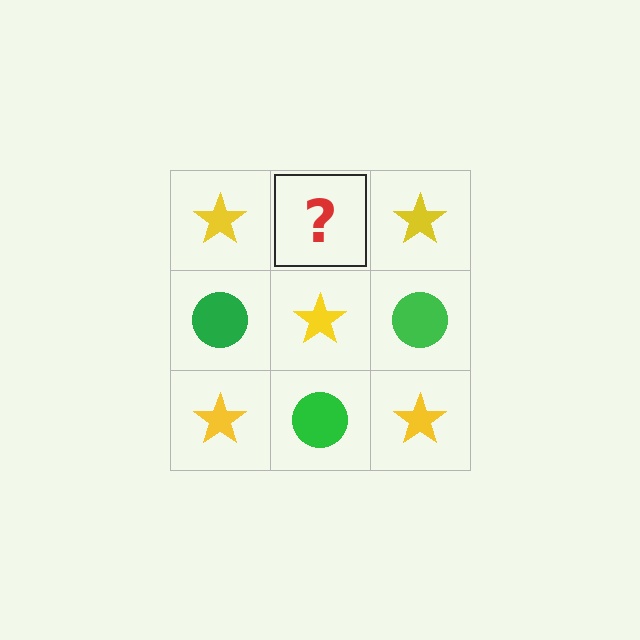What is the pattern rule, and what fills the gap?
The rule is that it alternates yellow star and green circle in a checkerboard pattern. The gap should be filled with a green circle.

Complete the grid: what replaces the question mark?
The question mark should be replaced with a green circle.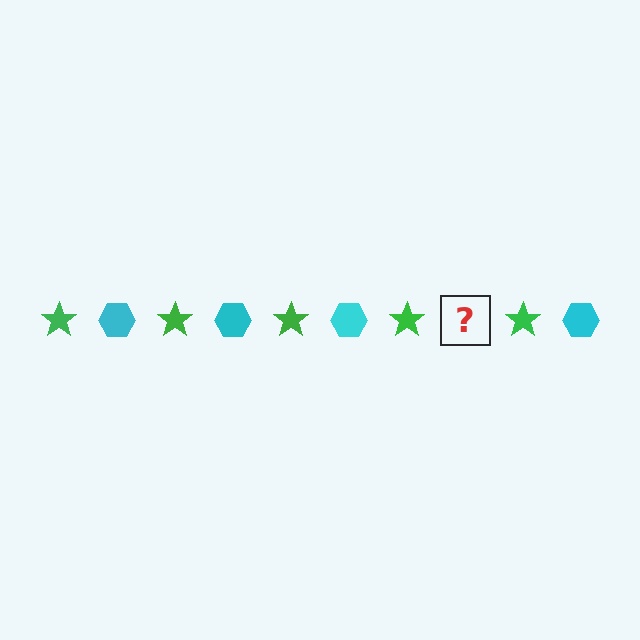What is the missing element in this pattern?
The missing element is a cyan hexagon.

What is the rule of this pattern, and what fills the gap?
The rule is that the pattern alternates between green star and cyan hexagon. The gap should be filled with a cyan hexagon.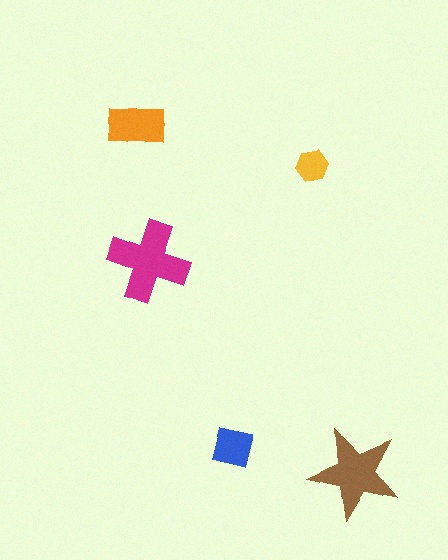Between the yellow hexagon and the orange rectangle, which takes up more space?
The orange rectangle.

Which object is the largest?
The magenta cross.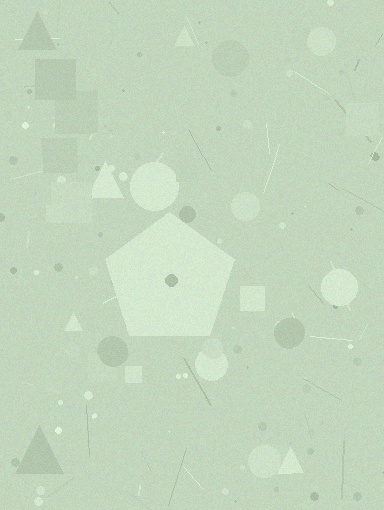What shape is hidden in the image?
A pentagon is hidden in the image.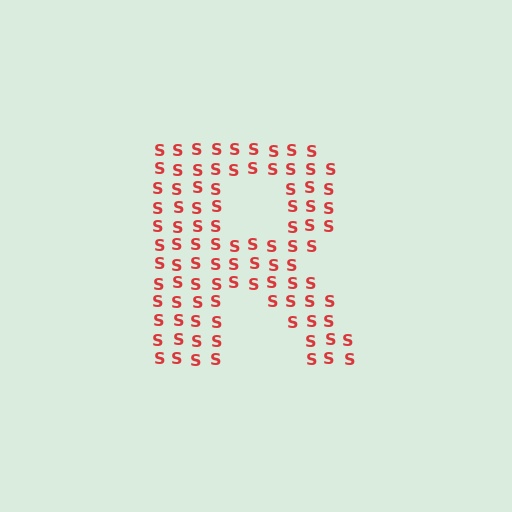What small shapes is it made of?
It is made of small letter S's.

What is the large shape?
The large shape is the letter R.